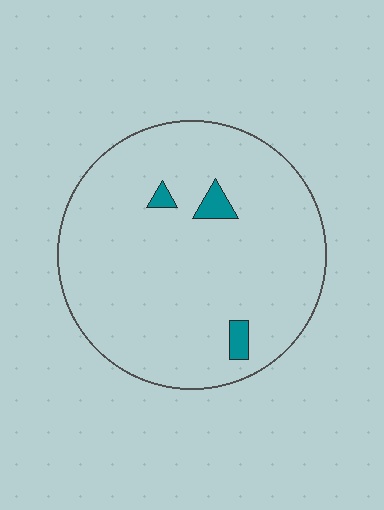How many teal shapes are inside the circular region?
3.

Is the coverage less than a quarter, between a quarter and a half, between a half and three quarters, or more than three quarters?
Less than a quarter.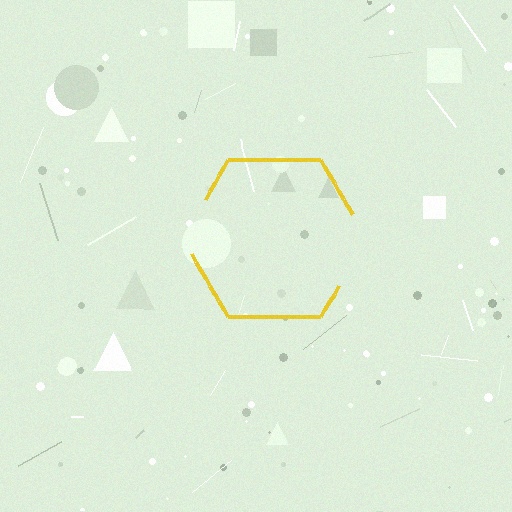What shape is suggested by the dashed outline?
The dashed outline suggests a hexagon.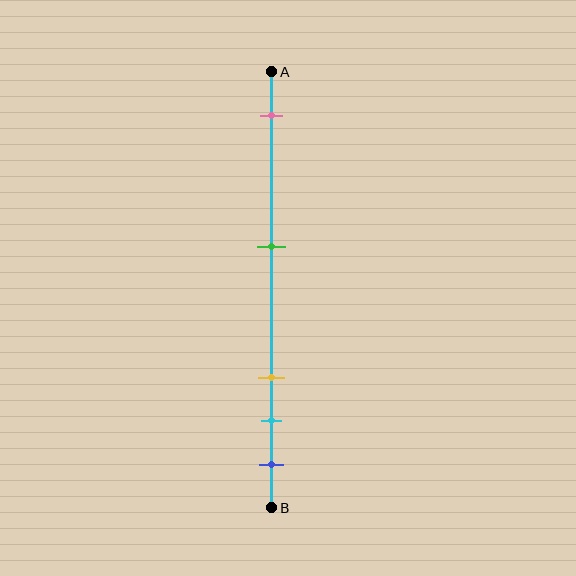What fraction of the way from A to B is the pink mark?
The pink mark is approximately 10% (0.1) of the way from A to B.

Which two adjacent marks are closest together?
The cyan and blue marks are the closest adjacent pair.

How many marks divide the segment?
There are 5 marks dividing the segment.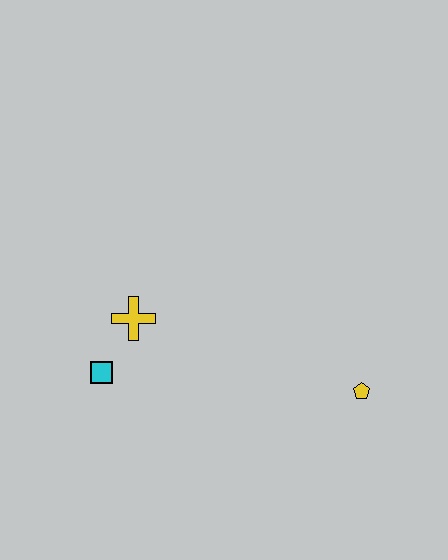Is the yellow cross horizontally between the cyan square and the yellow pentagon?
Yes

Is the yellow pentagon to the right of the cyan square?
Yes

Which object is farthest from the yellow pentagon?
The cyan square is farthest from the yellow pentagon.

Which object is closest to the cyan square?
The yellow cross is closest to the cyan square.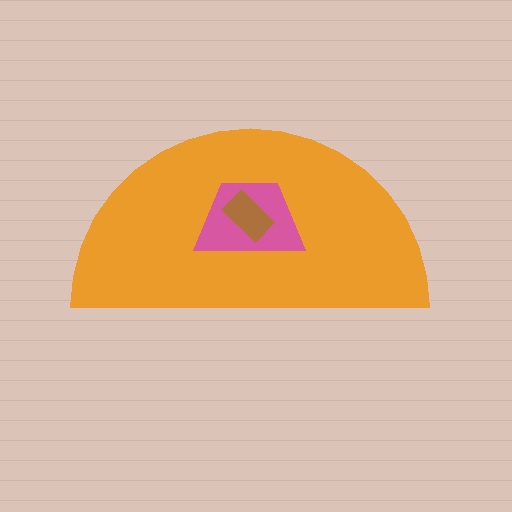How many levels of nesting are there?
3.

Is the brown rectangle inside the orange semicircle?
Yes.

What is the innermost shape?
The brown rectangle.